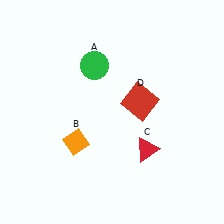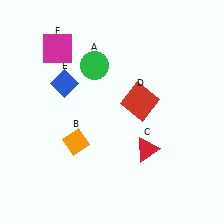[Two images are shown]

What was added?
A blue diamond (E), a magenta square (F) were added in Image 2.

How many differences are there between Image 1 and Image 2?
There are 2 differences between the two images.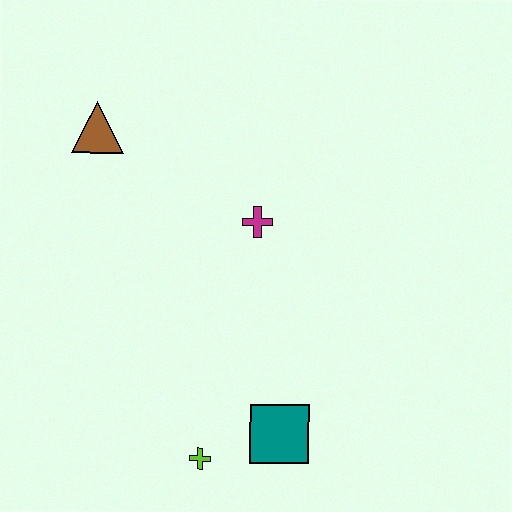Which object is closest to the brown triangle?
The magenta cross is closest to the brown triangle.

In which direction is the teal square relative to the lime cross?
The teal square is to the right of the lime cross.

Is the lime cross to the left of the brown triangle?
No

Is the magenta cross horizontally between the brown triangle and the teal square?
Yes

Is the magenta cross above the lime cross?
Yes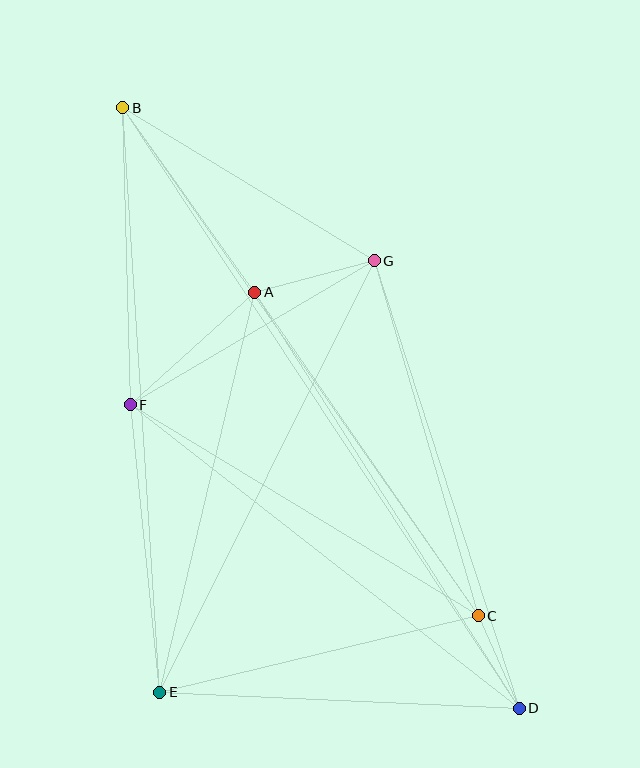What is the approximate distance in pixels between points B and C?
The distance between B and C is approximately 620 pixels.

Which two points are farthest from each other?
Points B and D are farthest from each other.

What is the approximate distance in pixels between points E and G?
The distance between E and G is approximately 482 pixels.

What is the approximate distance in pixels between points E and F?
The distance between E and F is approximately 289 pixels.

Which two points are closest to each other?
Points C and D are closest to each other.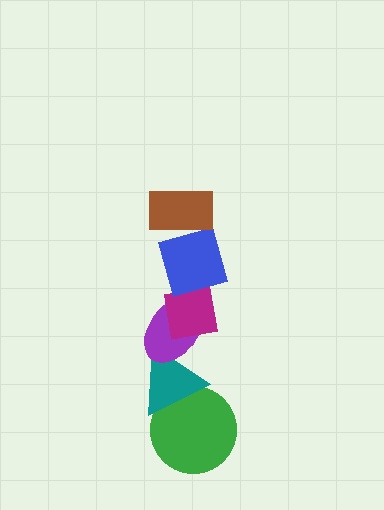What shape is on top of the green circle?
The teal triangle is on top of the green circle.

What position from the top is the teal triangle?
The teal triangle is 5th from the top.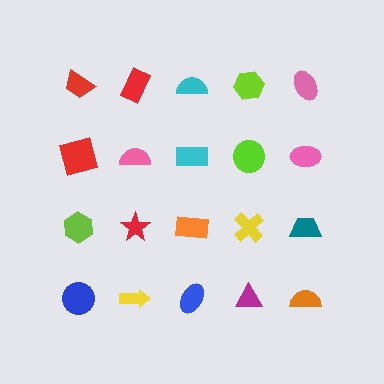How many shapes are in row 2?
5 shapes.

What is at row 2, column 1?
A red square.